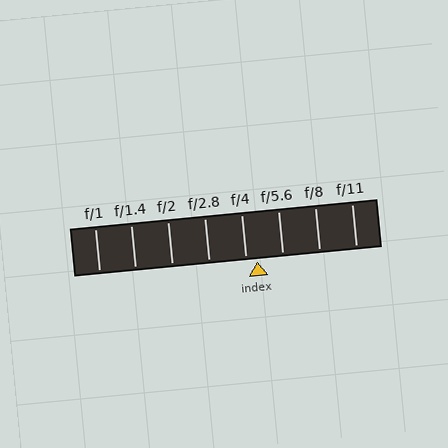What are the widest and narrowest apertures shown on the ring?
The widest aperture shown is f/1 and the narrowest is f/11.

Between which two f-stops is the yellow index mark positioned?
The index mark is between f/4 and f/5.6.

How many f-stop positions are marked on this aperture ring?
There are 8 f-stop positions marked.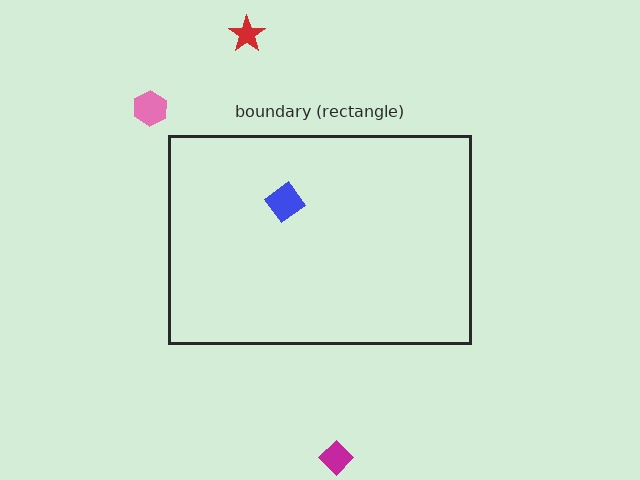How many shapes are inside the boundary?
1 inside, 3 outside.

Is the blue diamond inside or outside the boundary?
Inside.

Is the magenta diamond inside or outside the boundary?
Outside.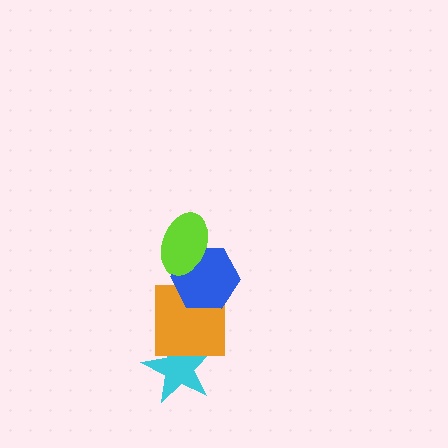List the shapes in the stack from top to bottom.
From top to bottom: the lime ellipse, the blue hexagon, the orange square, the cyan star.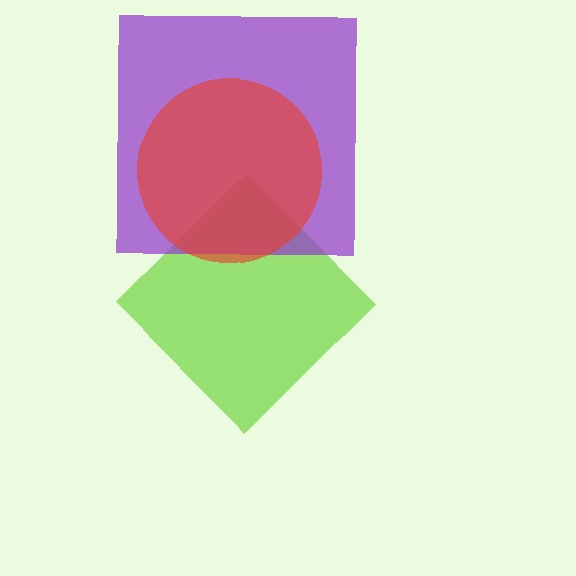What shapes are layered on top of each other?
The layered shapes are: a lime diamond, a purple square, a red circle.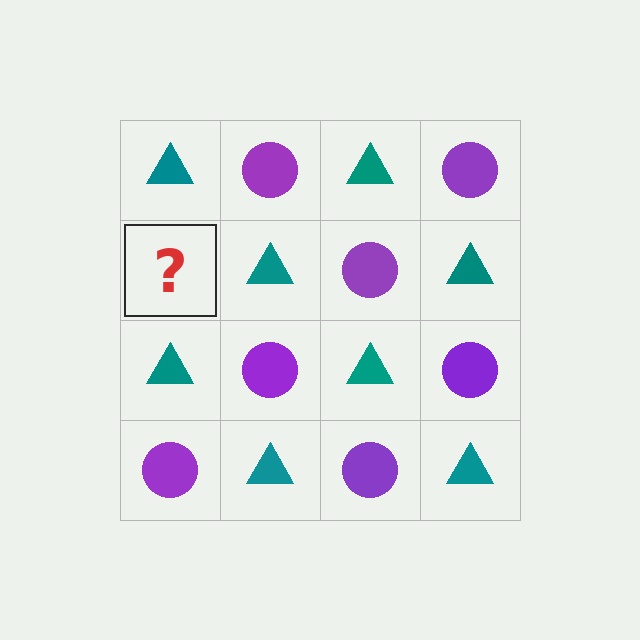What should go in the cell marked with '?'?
The missing cell should contain a purple circle.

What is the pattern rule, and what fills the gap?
The rule is that it alternates teal triangle and purple circle in a checkerboard pattern. The gap should be filled with a purple circle.